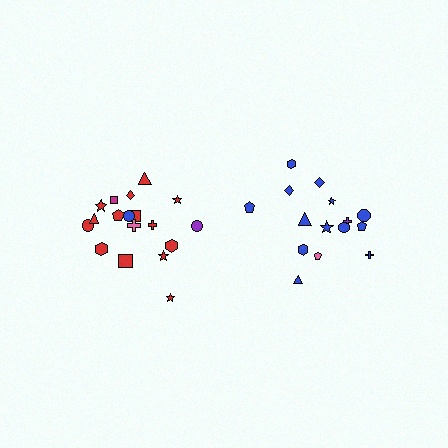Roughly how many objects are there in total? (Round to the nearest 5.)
Roughly 35 objects in total.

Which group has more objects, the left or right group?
The left group.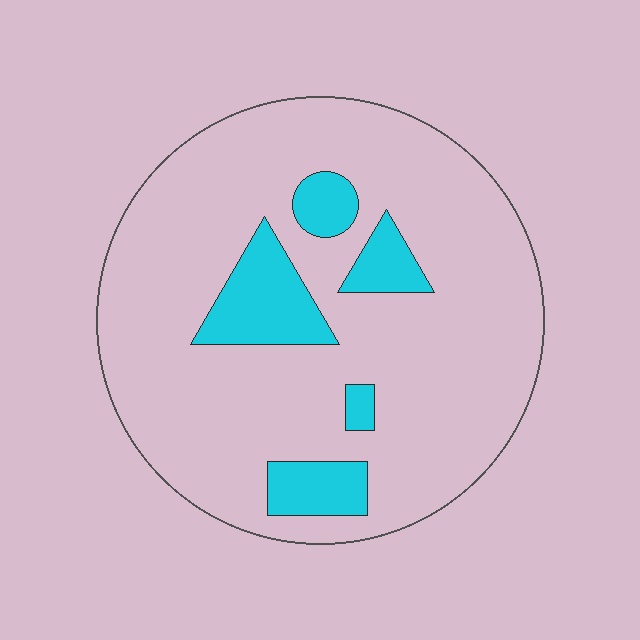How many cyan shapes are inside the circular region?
5.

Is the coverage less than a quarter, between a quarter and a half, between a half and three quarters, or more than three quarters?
Less than a quarter.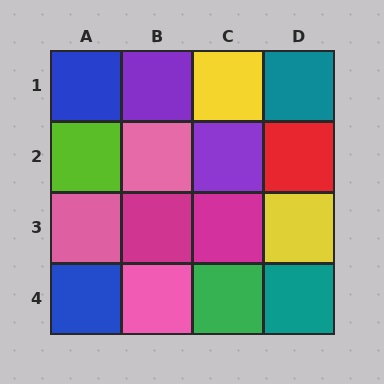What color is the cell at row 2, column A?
Lime.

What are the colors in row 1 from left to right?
Blue, purple, yellow, teal.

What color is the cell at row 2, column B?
Pink.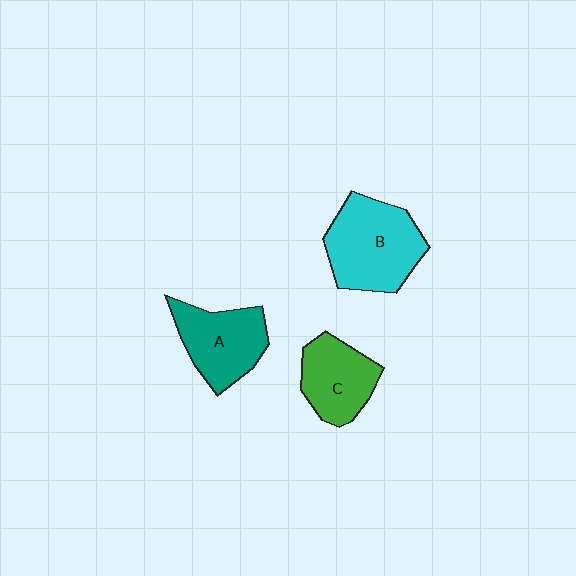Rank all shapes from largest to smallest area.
From largest to smallest: B (cyan), A (teal), C (green).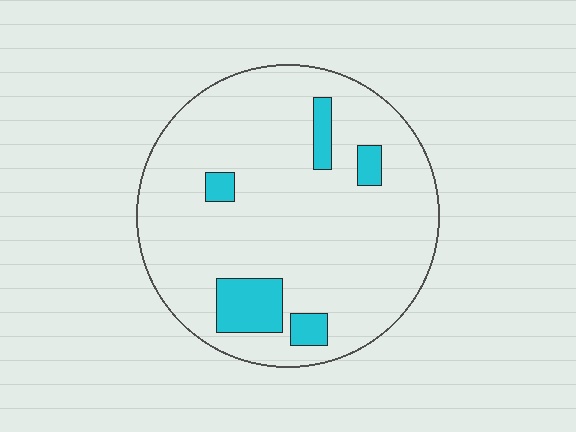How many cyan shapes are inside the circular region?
5.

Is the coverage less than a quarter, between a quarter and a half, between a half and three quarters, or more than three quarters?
Less than a quarter.